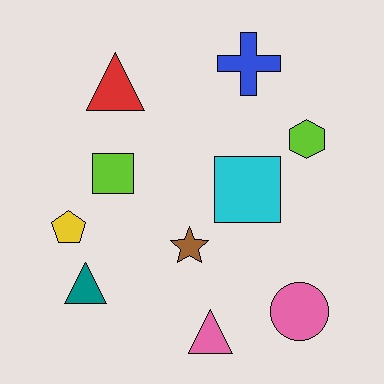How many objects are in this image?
There are 10 objects.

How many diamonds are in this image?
There are no diamonds.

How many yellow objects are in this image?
There is 1 yellow object.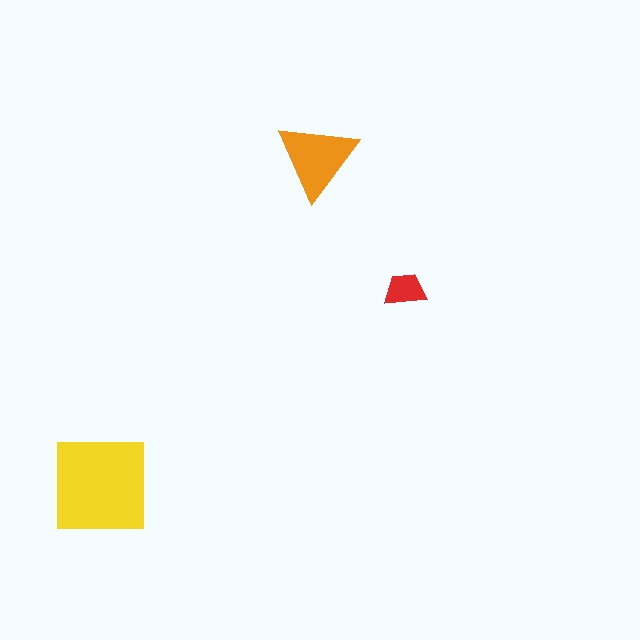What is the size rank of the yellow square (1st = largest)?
1st.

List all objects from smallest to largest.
The red trapezoid, the orange triangle, the yellow square.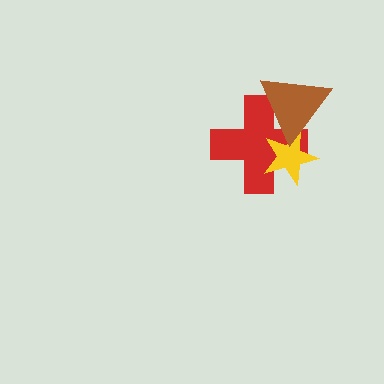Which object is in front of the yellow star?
The brown triangle is in front of the yellow star.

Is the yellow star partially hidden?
Yes, it is partially covered by another shape.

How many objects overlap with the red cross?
2 objects overlap with the red cross.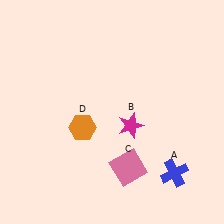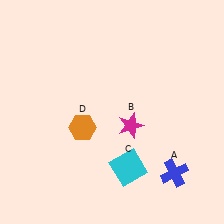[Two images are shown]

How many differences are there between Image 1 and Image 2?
There is 1 difference between the two images.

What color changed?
The square (C) changed from pink in Image 1 to cyan in Image 2.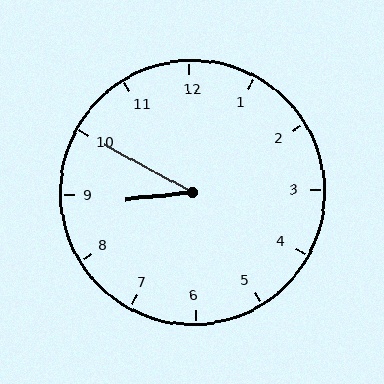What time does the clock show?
8:50.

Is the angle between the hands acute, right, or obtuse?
It is acute.